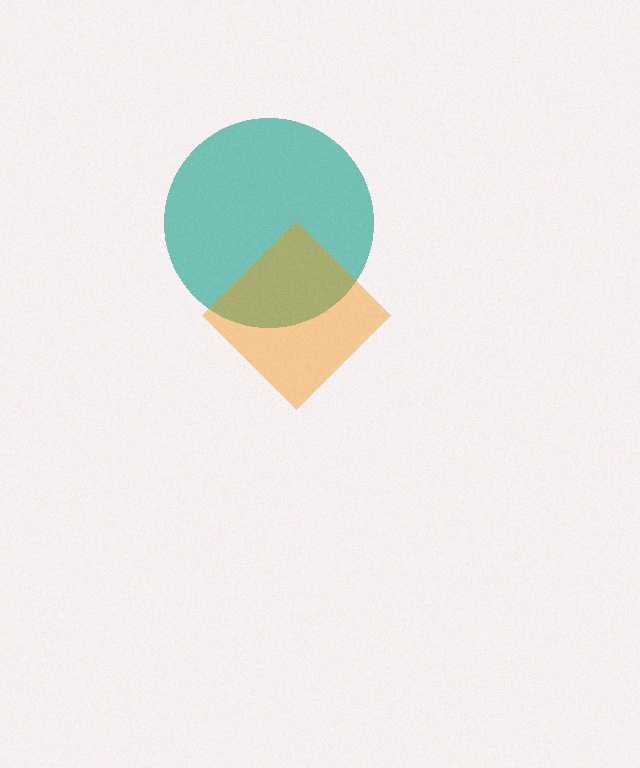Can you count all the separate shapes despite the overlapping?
Yes, there are 2 separate shapes.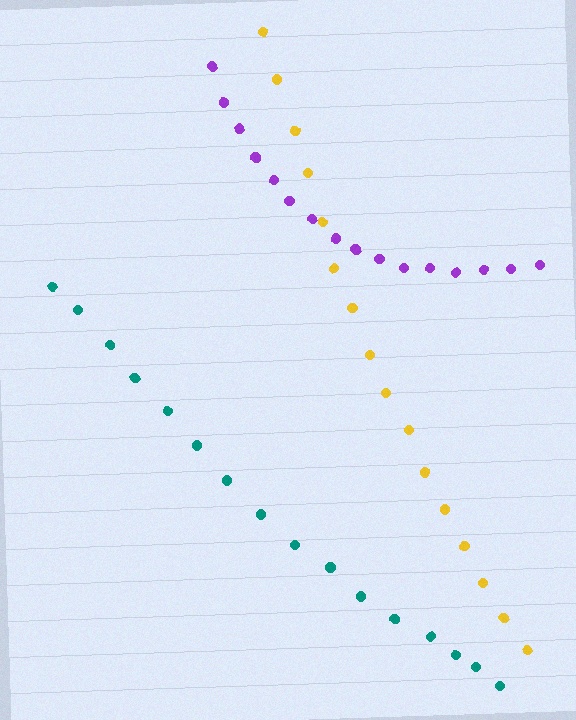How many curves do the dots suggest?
There are 3 distinct paths.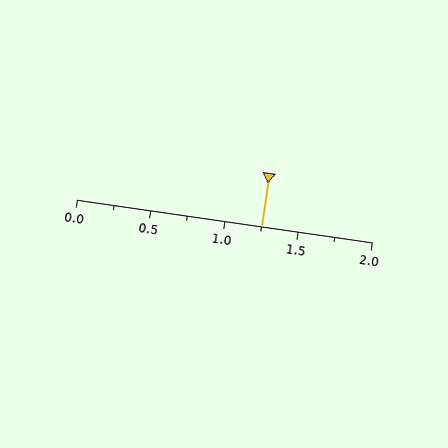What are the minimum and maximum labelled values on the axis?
The axis runs from 0.0 to 2.0.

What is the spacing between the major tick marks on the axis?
The major ticks are spaced 0.5 apart.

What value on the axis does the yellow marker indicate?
The marker indicates approximately 1.25.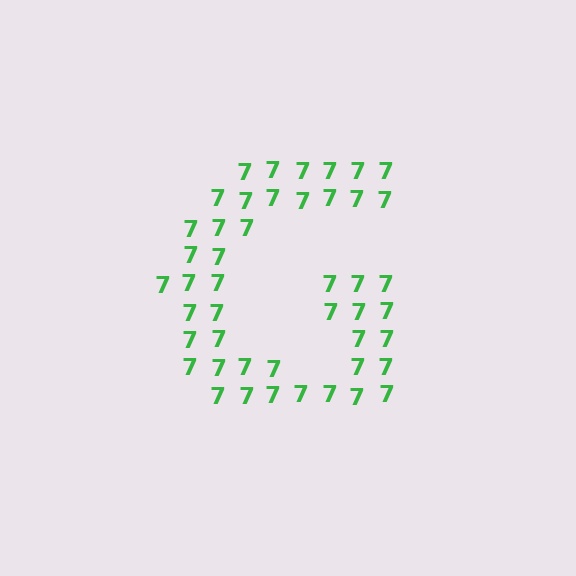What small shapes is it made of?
It is made of small digit 7's.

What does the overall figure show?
The overall figure shows the letter G.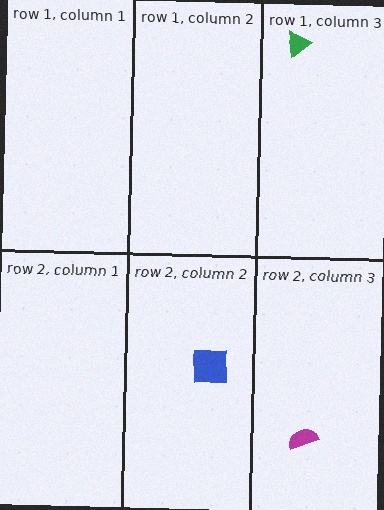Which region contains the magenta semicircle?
The row 2, column 3 region.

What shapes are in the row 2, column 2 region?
The blue square.